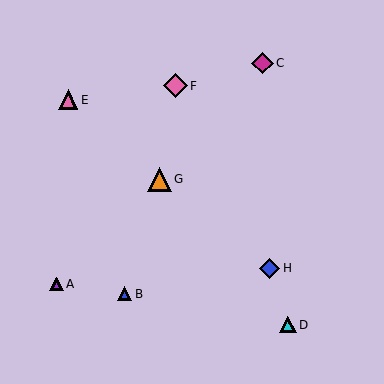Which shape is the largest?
The orange triangle (labeled G) is the largest.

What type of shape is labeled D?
Shape D is a cyan triangle.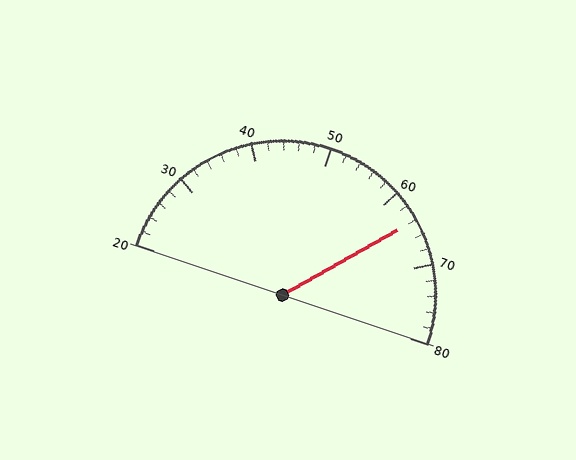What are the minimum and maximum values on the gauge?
The gauge ranges from 20 to 80.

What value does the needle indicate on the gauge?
The needle indicates approximately 64.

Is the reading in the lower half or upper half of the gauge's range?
The reading is in the upper half of the range (20 to 80).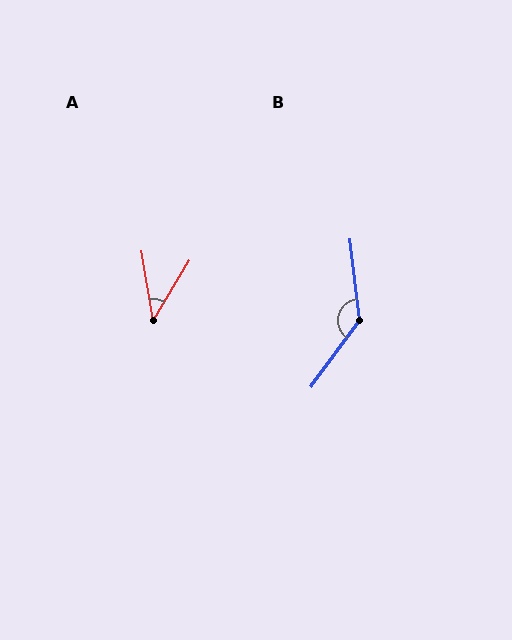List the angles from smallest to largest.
A (41°), B (137°).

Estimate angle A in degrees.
Approximately 41 degrees.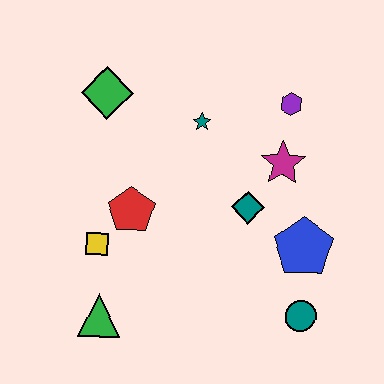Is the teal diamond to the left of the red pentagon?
No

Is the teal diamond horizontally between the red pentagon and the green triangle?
No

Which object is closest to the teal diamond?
The magenta star is closest to the teal diamond.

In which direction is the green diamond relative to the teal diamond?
The green diamond is to the left of the teal diamond.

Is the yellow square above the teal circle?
Yes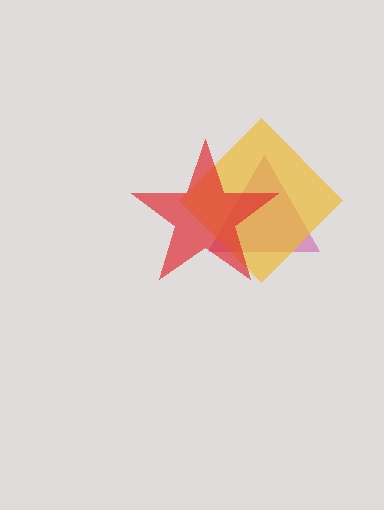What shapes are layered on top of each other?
The layered shapes are: a magenta triangle, a yellow diamond, a red star.